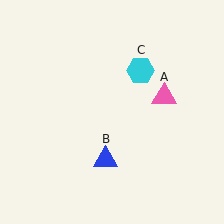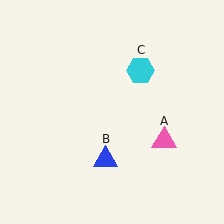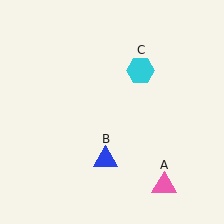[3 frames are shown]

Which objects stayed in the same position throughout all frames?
Blue triangle (object B) and cyan hexagon (object C) remained stationary.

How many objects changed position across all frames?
1 object changed position: pink triangle (object A).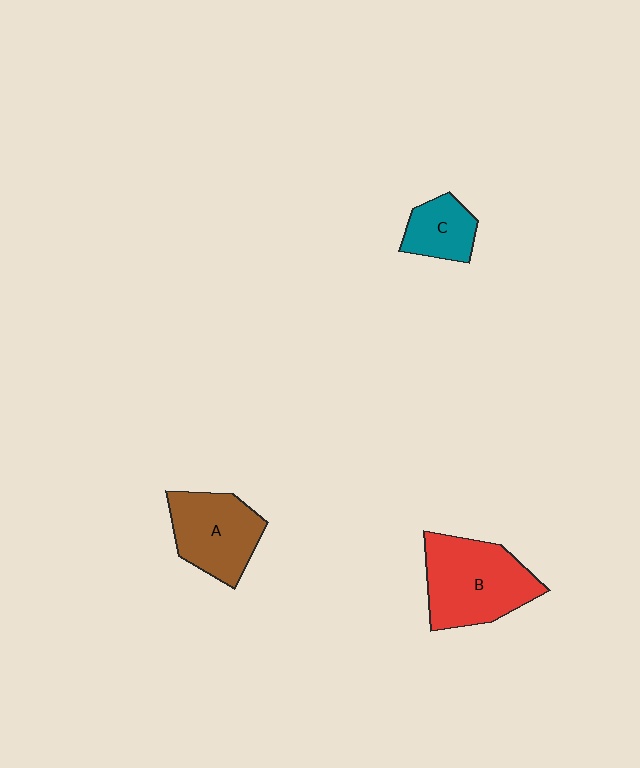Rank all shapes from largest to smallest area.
From largest to smallest: B (red), A (brown), C (teal).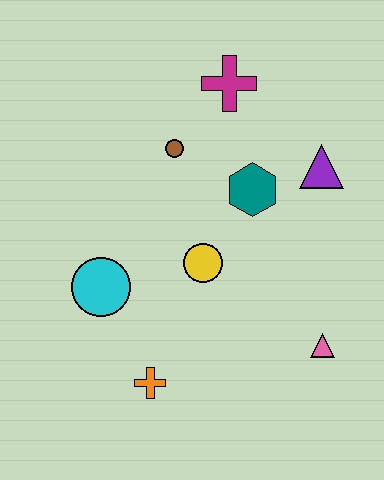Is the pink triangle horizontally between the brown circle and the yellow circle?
No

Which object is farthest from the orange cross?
The magenta cross is farthest from the orange cross.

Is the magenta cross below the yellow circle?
No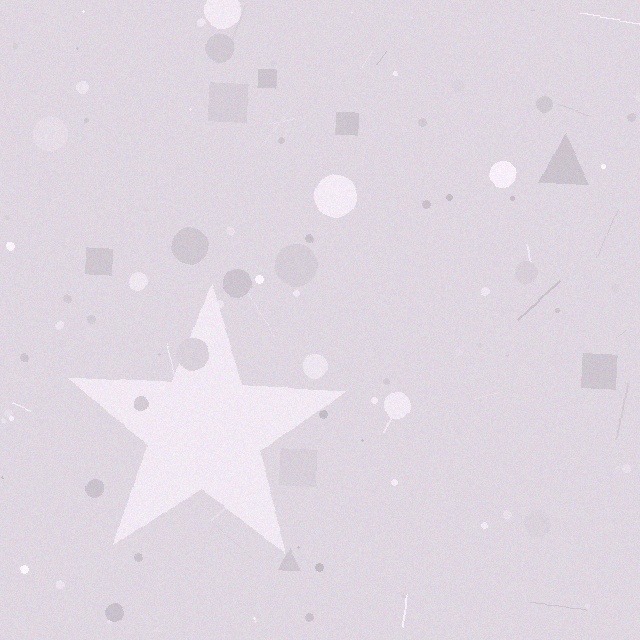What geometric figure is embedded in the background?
A star is embedded in the background.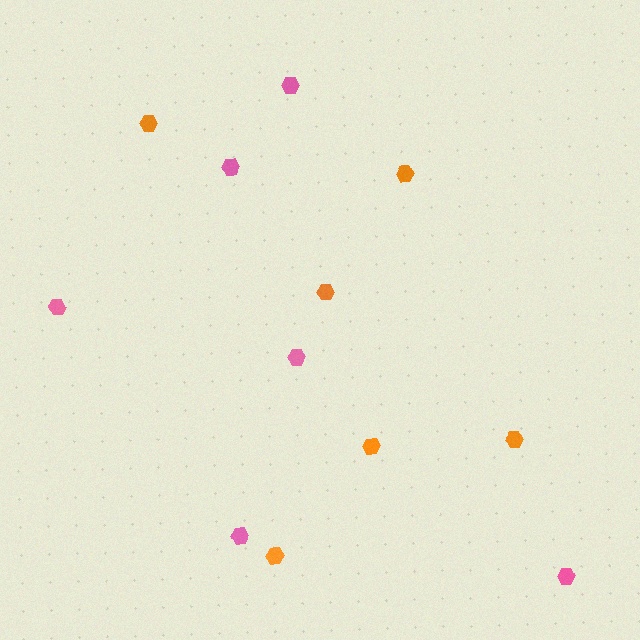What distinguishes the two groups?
There are 2 groups: one group of orange hexagons (6) and one group of pink hexagons (6).